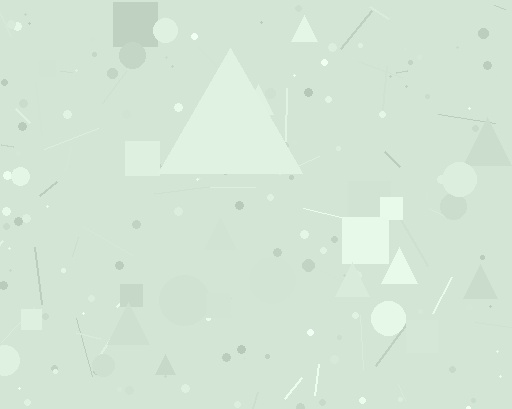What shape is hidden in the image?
A triangle is hidden in the image.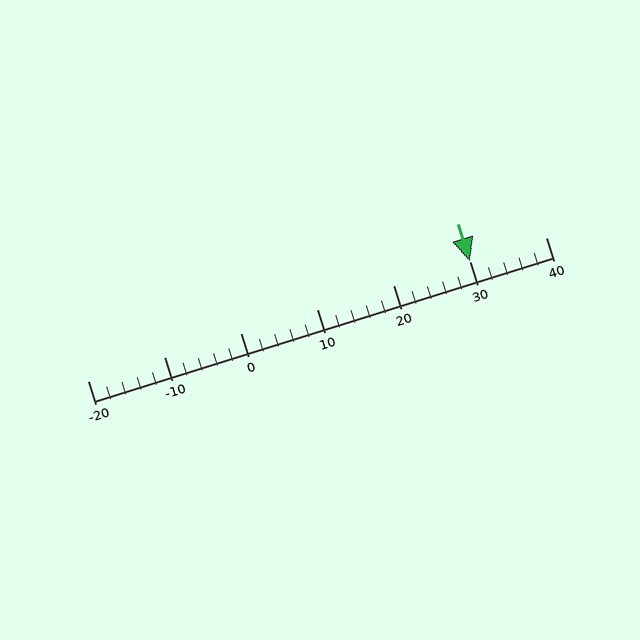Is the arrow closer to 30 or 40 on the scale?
The arrow is closer to 30.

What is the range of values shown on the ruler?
The ruler shows values from -20 to 40.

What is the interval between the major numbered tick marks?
The major tick marks are spaced 10 units apart.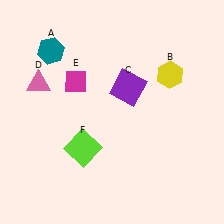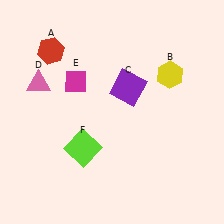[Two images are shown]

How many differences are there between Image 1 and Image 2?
There is 1 difference between the two images.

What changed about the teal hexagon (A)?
In Image 1, A is teal. In Image 2, it changed to red.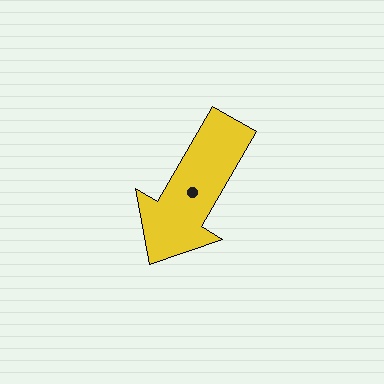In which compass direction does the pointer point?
Southwest.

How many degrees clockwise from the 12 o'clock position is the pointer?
Approximately 210 degrees.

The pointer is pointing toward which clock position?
Roughly 7 o'clock.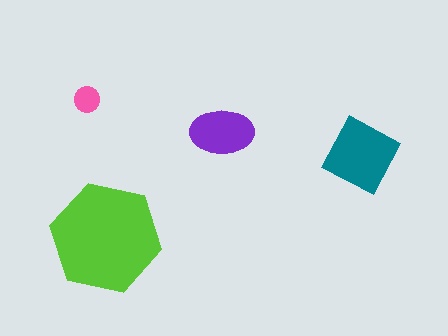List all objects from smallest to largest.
The pink circle, the purple ellipse, the teal diamond, the lime hexagon.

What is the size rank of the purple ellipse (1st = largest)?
3rd.